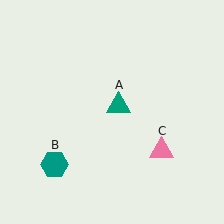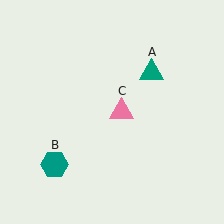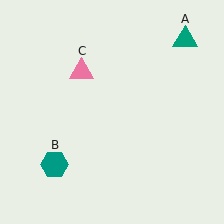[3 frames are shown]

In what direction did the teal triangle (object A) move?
The teal triangle (object A) moved up and to the right.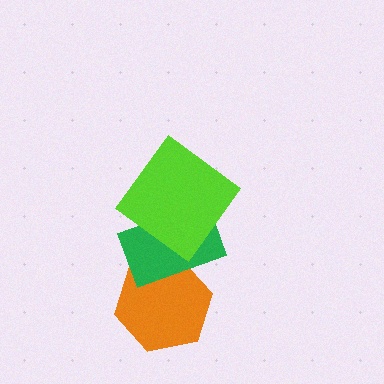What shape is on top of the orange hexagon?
The green rectangle is on top of the orange hexagon.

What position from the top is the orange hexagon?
The orange hexagon is 3rd from the top.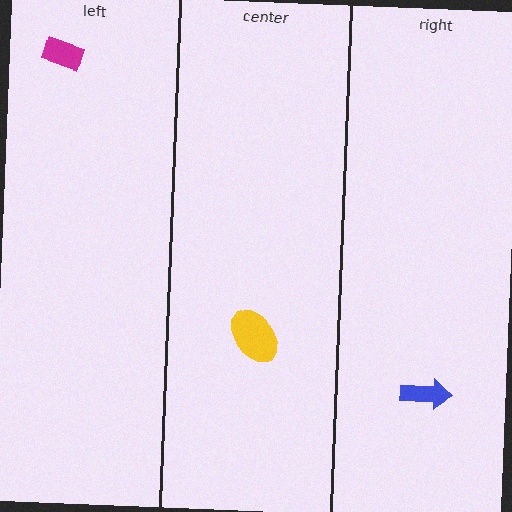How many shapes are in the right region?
1.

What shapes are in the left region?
The magenta rectangle.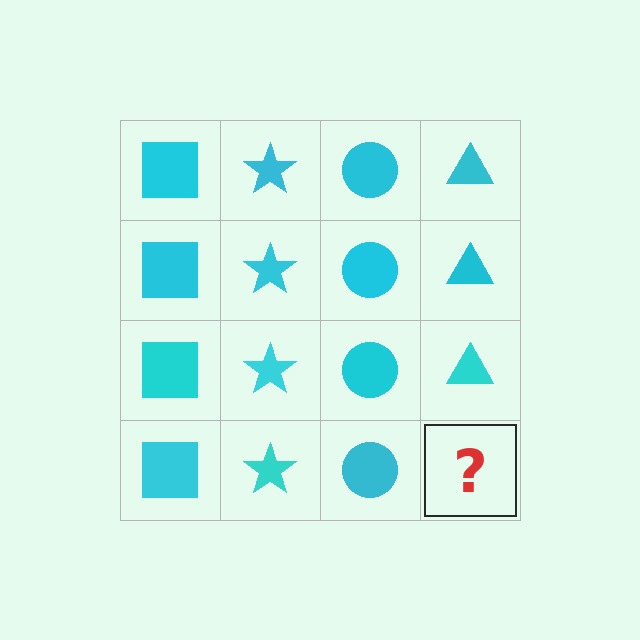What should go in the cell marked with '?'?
The missing cell should contain a cyan triangle.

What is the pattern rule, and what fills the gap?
The rule is that each column has a consistent shape. The gap should be filled with a cyan triangle.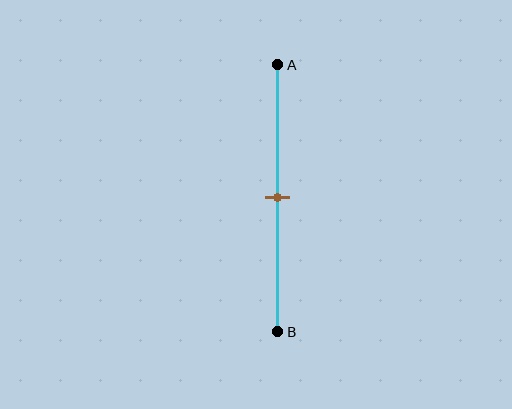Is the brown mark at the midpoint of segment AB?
Yes, the mark is approximately at the midpoint.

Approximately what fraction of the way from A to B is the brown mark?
The brown mark is approximately 50% of the way from A to B.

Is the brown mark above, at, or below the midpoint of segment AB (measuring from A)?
The brown mark is approximately at the midpoint of segment AB.